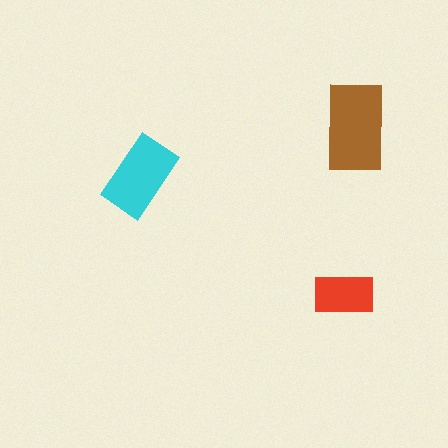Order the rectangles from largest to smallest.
the brown one, the cyan one, the red one.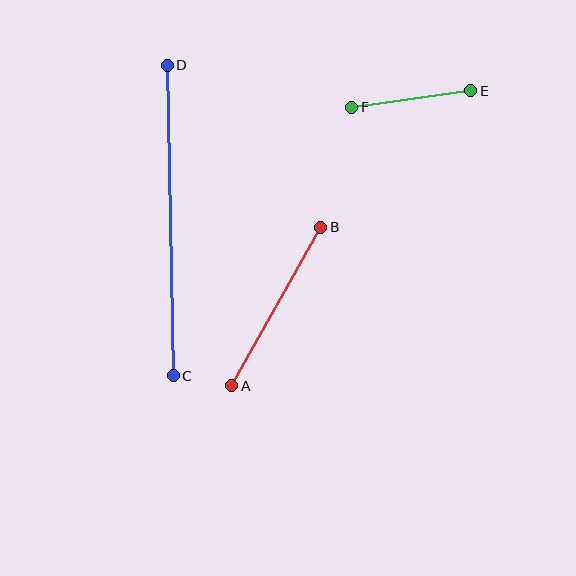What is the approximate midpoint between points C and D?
The midpoint is at approximately (170, 220) pixels.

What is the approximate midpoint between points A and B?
The midpoint is at approximately (276, 306) pixels.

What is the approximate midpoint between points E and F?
The midpoint is at approximately (411, 99) pixels.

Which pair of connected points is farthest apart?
Points C and D are farthest apart.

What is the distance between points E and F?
The distance is approximately 120 pixels.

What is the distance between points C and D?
The distance is approximately 311 pixels.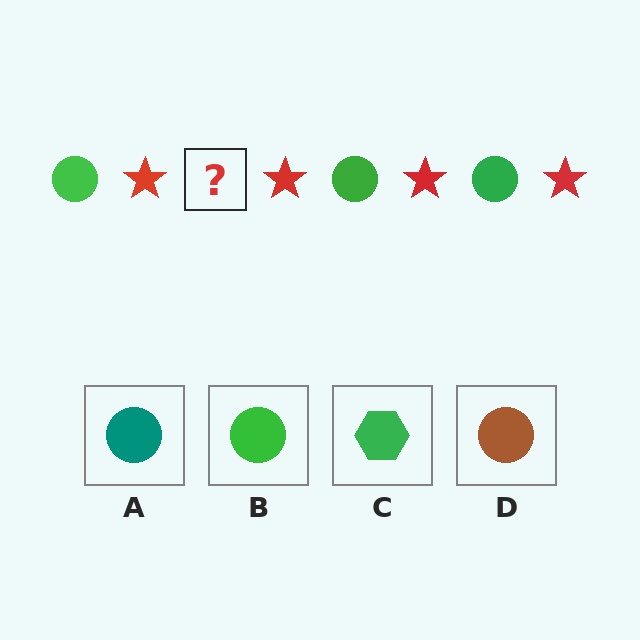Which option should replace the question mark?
Option B.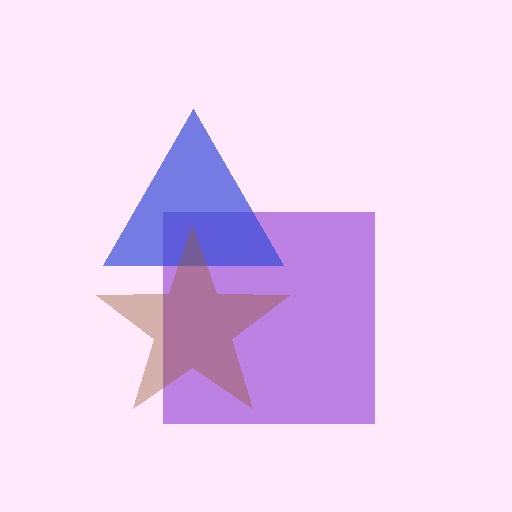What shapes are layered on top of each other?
The layered shapes are: a purple square, a blue triangle, a brown star.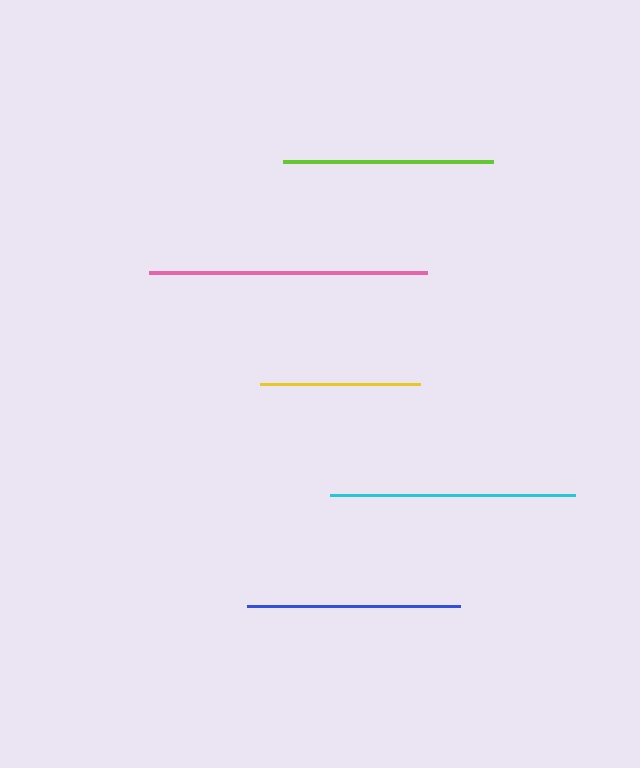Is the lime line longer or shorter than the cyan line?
The cyan line is longer than the lime line.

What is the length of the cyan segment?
The cyan segment is approximately 245 pixels long.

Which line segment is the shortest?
The yellow line is the shortest at approximately 160 pixels.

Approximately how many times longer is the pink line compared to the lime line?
The pink line is approximately 1.3 times the length of the lime line.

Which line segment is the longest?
The pink line is the longest at approximately 278 pixels.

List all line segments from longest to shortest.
From longest to shortest: pink, cyan, blue, lime, yellow.